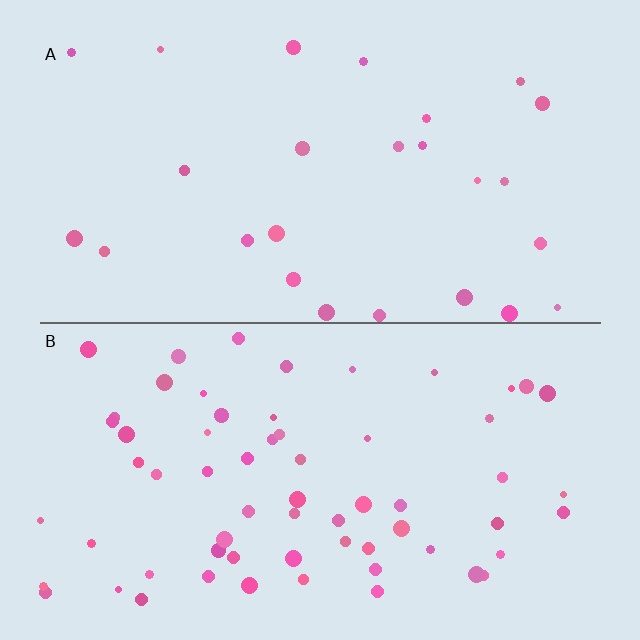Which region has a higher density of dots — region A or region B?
B (the bottom).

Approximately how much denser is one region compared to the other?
Approximately 2.5× — region B over region A.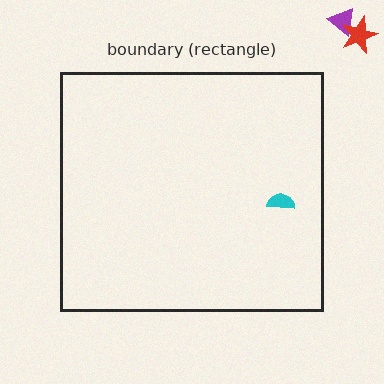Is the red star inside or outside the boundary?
Outside.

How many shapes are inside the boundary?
1 inside, 2 outside.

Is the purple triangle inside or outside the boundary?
Outside.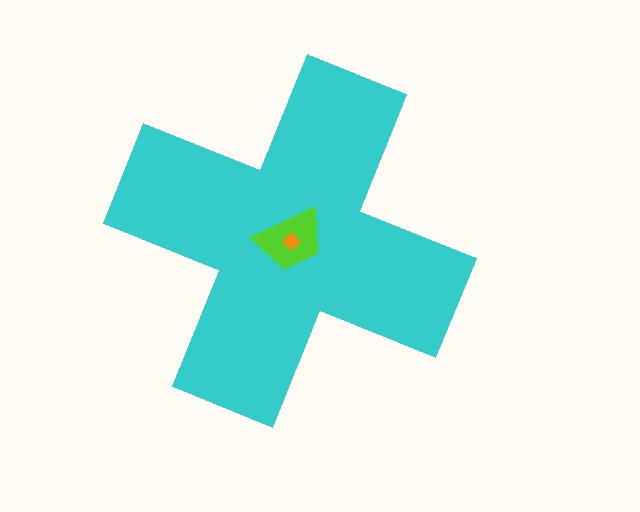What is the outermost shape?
The cyan cross.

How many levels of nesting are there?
3.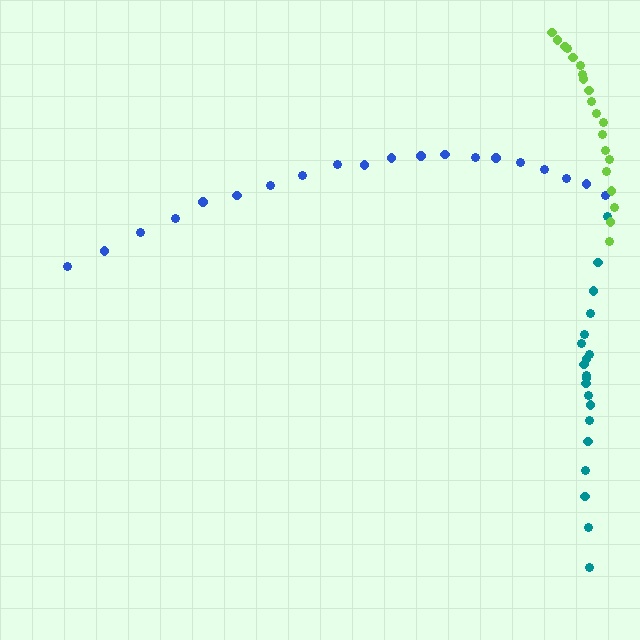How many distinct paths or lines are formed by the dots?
There are 3 distinct paths.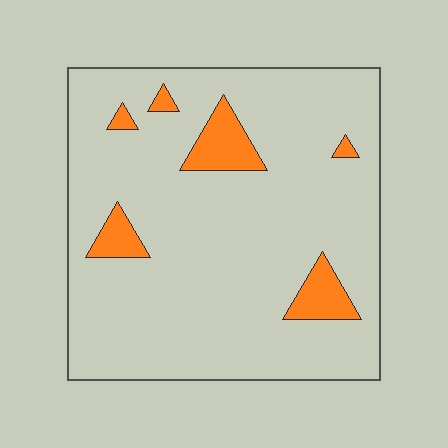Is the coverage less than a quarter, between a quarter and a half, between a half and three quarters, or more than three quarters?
Less than a quarter.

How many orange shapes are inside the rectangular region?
6.